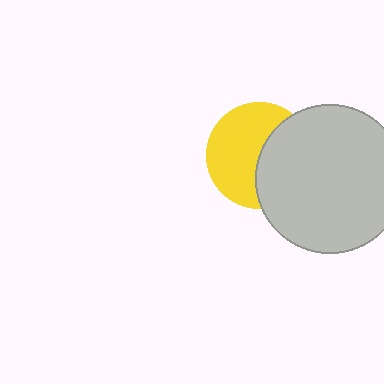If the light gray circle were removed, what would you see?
You would see the complete yellow circle.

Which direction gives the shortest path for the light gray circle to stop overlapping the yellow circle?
Moving right gives the shortest separation.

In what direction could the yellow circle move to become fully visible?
The yellow circle could move left. That would shift it out from behind the light gray circle entirely.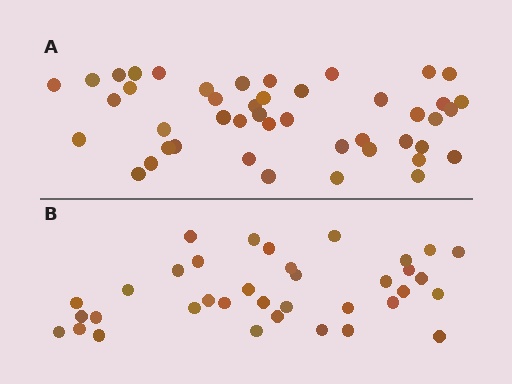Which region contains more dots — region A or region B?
Region A (the top region) has more dots.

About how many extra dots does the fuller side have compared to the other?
Region A has roughly 8 or so more dots than region B.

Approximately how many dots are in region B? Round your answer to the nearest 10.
About 40 dots. (The exact count is 36, which rounds to 40.)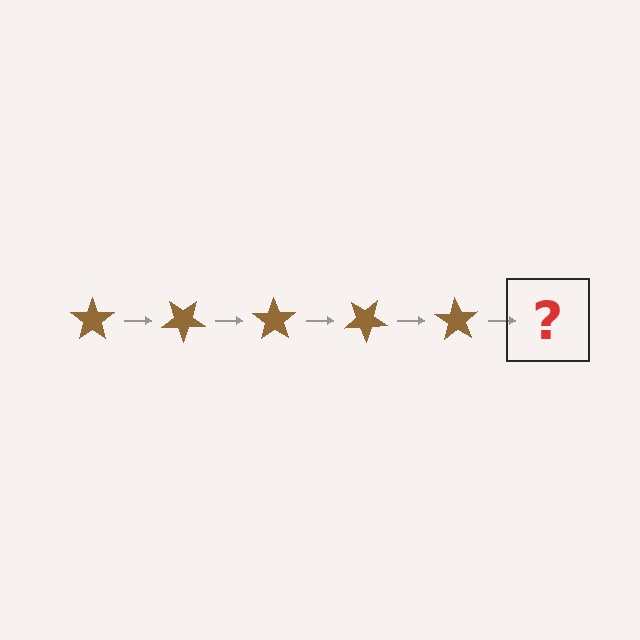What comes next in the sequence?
The next element should be a brown star rotated 175 degrees.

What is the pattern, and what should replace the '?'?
The pattern is that the star rotates 35 degrees each step. The '?' should be a brown star rotated 175 degrees.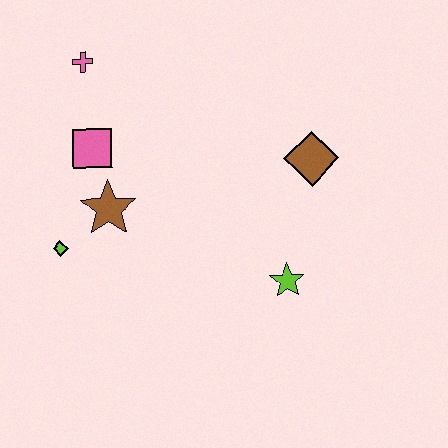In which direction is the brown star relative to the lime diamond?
The brown star is to the right of the lime diamond.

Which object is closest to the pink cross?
The pink square is closest to the pink cross.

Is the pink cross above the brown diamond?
Yes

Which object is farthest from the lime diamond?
The brown diamond is farthest from the lime diamond.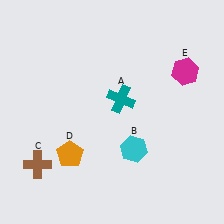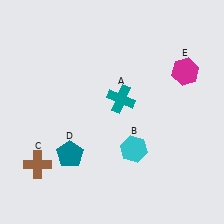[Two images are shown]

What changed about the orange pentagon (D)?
In Image 1, D is orange. In Image 2, it changed to teal.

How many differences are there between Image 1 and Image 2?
There is 1 difference between the two images.